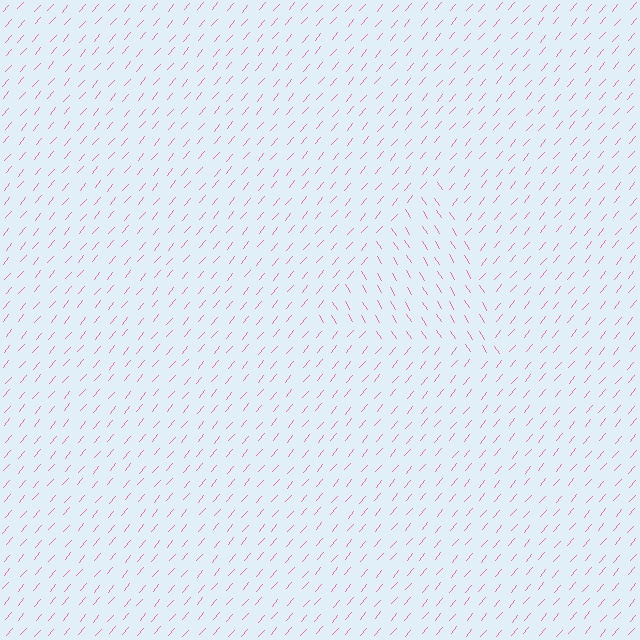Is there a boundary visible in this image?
Yes, there is a texture boundary formed by a change in line orientation.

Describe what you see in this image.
The image is filled with small pink line segments. A triangle region in the image has lines oriented differently from the surrounding lines, creating a visible texture boundary.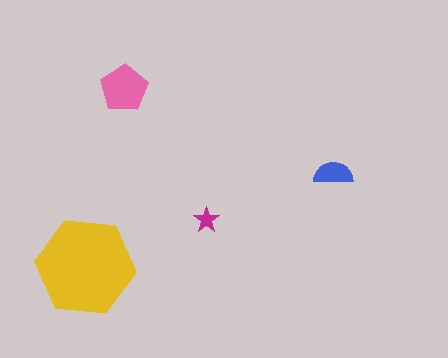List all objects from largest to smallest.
The yellow hexagon, the pink pentagon, the blue semicircle, the magenta star.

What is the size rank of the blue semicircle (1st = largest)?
3rd.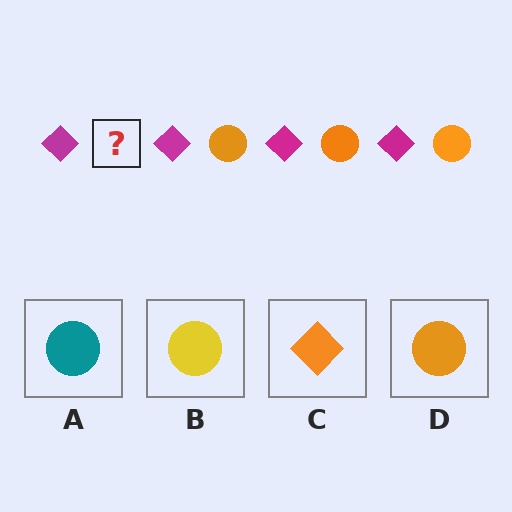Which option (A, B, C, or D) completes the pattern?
D.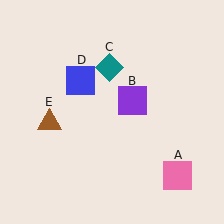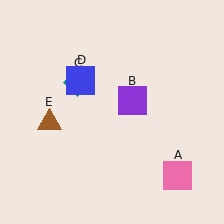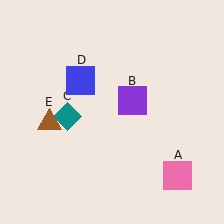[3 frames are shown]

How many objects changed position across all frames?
1 object changed position: teal diamond (object C).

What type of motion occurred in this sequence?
The teal diamond (object C) rotated counterclockwise around the center of the scene.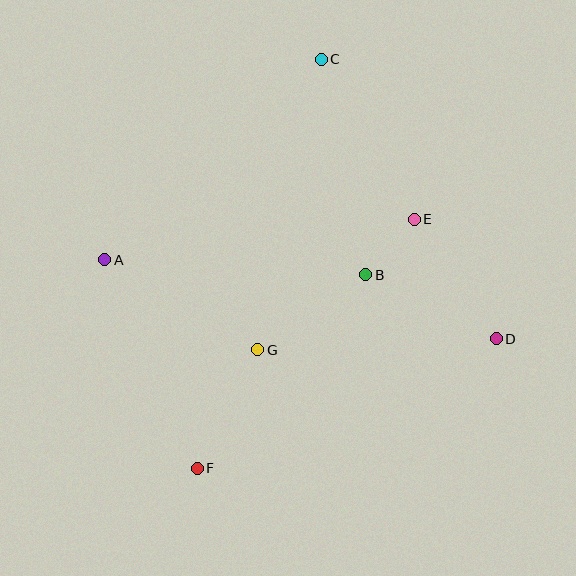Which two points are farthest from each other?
Points C and F are farthest from each other.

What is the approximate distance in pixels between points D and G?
The distance between D and G is approximately 239 pixels.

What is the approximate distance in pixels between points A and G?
The distance between A and G is approximately 178 pixels.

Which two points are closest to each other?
Points B and E are closest to each other.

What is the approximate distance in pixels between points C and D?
The distance between C and D is approximately 330 pixels.